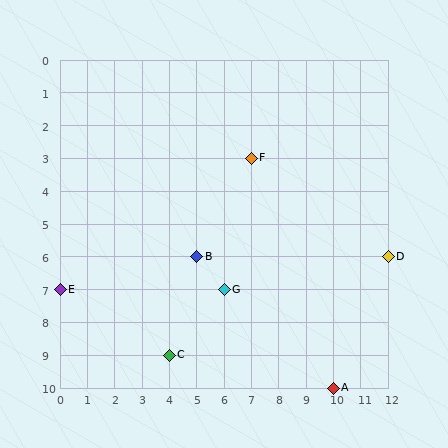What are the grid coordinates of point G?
Point G is at grid coordinates (6, 7).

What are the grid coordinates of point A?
Point A is at grid coordinates (10, 10).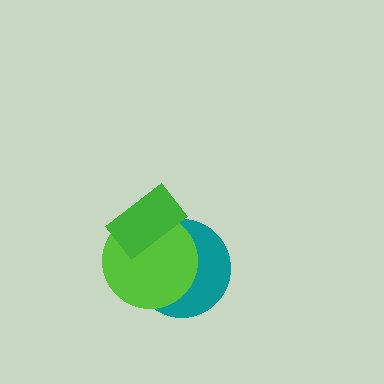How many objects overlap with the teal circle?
2 objects overlap with the teal circle.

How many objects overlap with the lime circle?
2 objects overlap with the lime circle.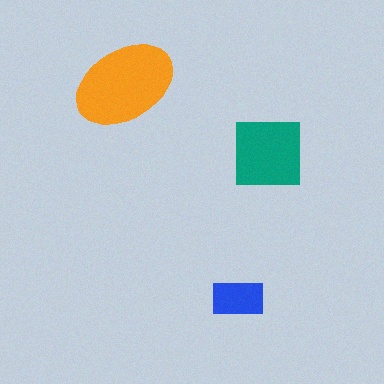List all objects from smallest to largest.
The blue rectangle, the teal square, the orange ellipse.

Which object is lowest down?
The blue rectangle is bottommost.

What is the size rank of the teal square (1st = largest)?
2nd.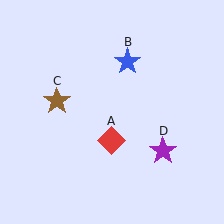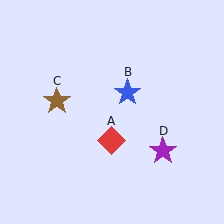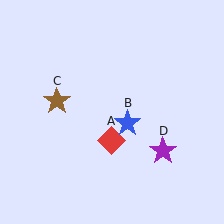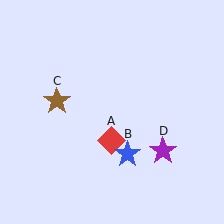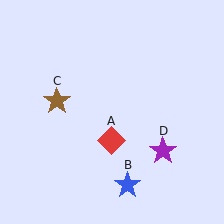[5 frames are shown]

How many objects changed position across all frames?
1 object changed position: blue star (object B).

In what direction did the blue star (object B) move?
The blue star (object B) moved down.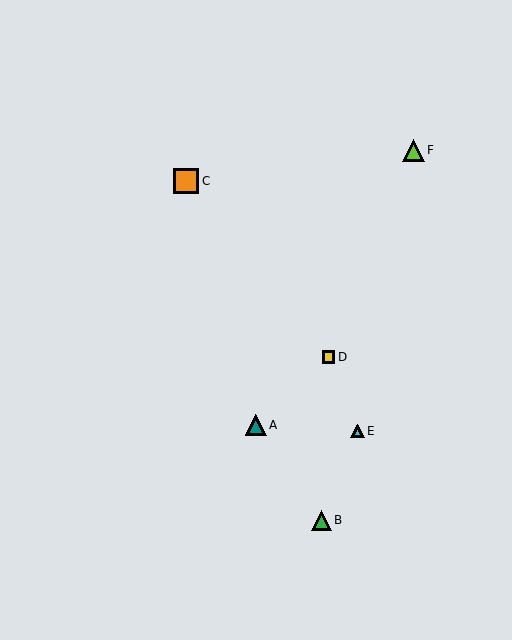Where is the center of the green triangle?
The center of the green triangle is at (321, 520).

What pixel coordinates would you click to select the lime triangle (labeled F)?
Click at (414, 150) to select the lime triangle F.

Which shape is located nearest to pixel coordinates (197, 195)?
The orange square (labeled C) at (186, 181) is nearest to that location.